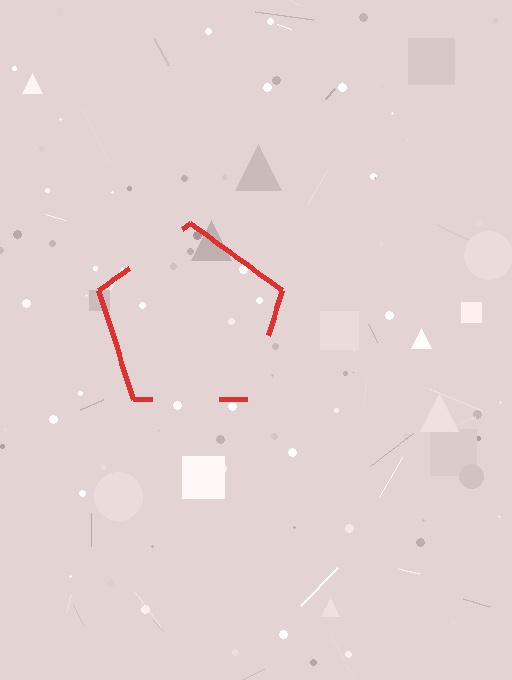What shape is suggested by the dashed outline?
The dashed outline suggests a pentagon.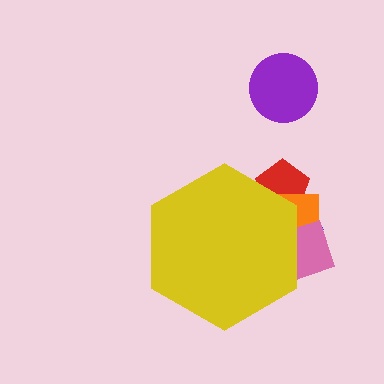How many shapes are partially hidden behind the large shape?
4 shapes are partially hidden.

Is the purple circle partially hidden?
No, the purple circle is fully visible.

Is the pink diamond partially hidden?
Yes, the pink diamond is partially hidden behind the yellow hexagon.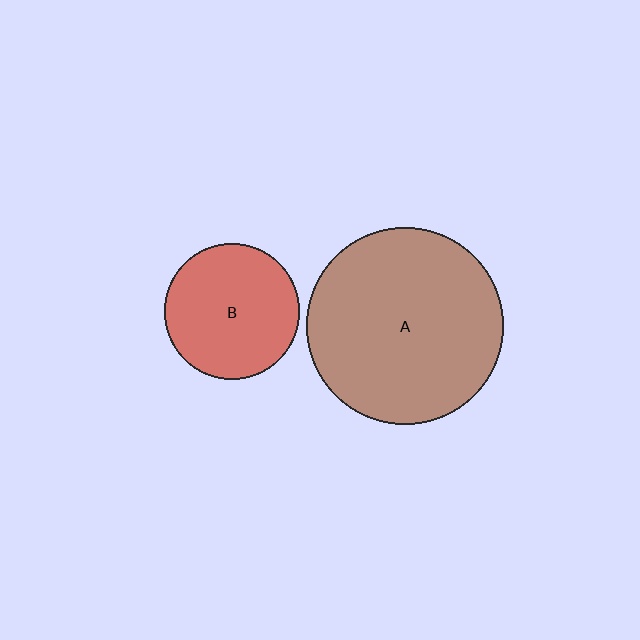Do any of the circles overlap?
No, none of the circles overlap.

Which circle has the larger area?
Circle A (brown).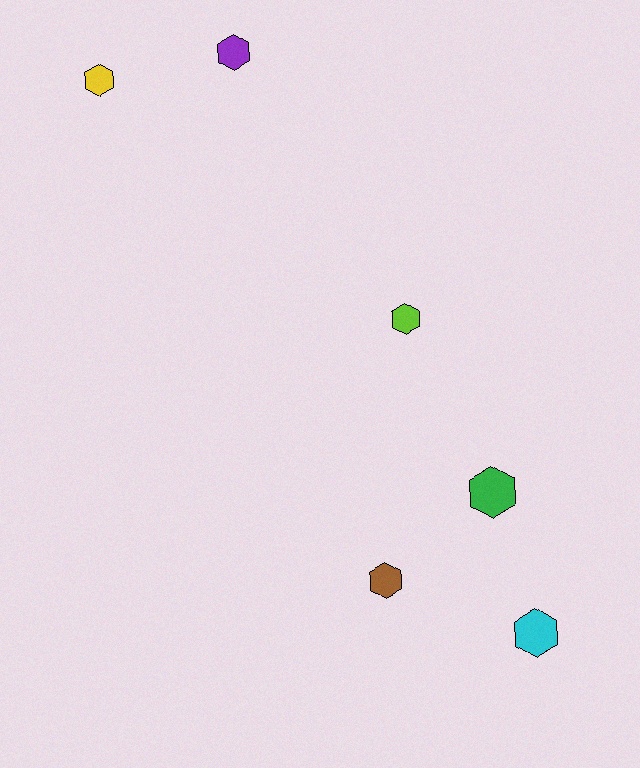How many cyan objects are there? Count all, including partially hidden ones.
There is 1 cyan object.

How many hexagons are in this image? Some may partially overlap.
There are 6 hexagons.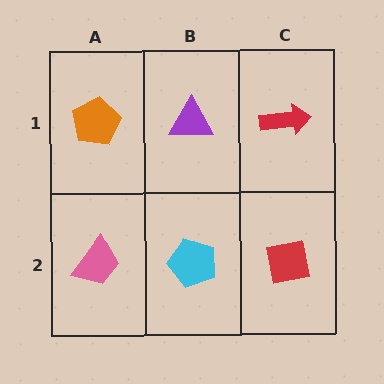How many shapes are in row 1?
3 shapes.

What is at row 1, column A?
An orange pentagon.